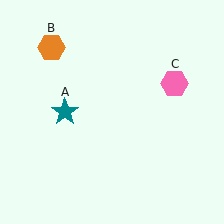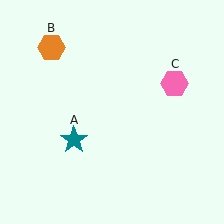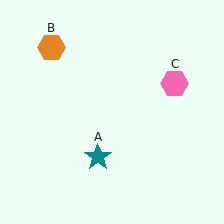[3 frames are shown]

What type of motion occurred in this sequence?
The teal star (object A) rotated counterclockwise around the center of the scene.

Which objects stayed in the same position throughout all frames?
Orange hexagon (object B) and pink hexagon (object C) remained stationary.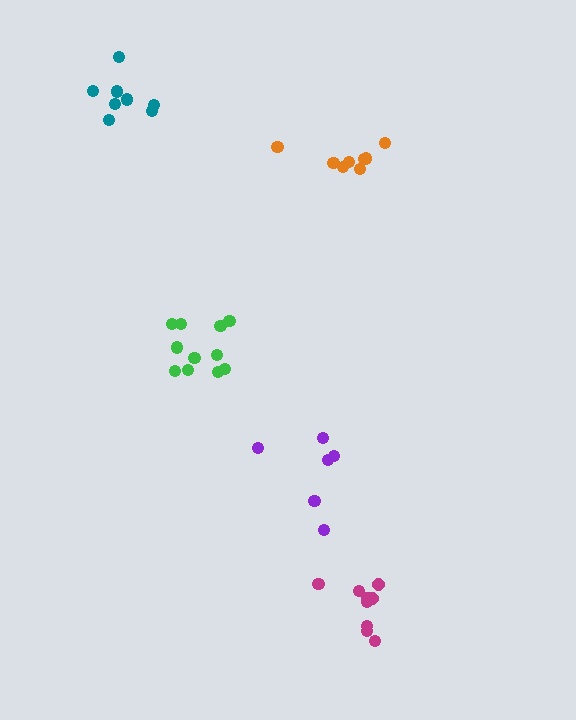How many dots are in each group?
Group 1: 9 dots, Group 2: 8 dots, Group 3: 11 dots, Group 4: 6 dots, Group 5: 8 dots (42 total).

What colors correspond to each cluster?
The clusters are colored: magenta, teal, green, purple, orange.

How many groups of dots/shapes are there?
There are 5 groups.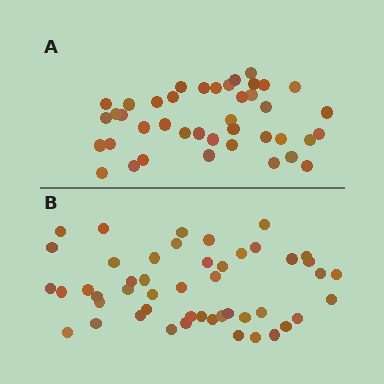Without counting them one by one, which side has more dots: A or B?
Region B (the bottom region) has more dots.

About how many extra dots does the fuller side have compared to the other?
Region B has roughly 8 or so more dots than region A.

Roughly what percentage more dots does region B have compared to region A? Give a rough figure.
About 15% more.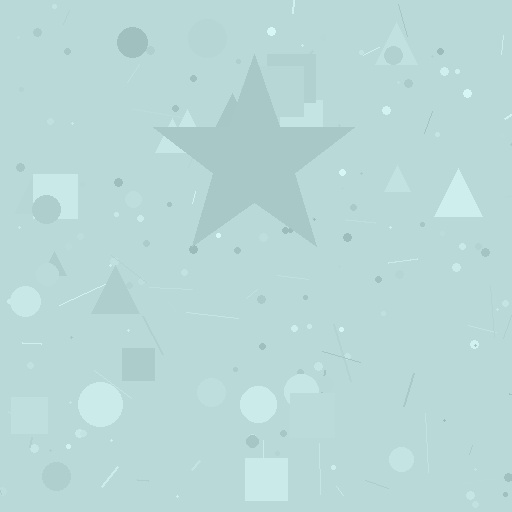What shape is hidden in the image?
A star is hidden in the image.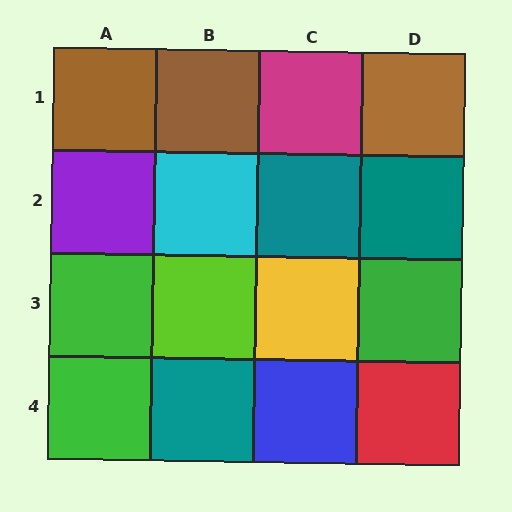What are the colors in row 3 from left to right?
Green, lime, yellow, green.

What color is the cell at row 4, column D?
Red.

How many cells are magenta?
1 cell is magenta.